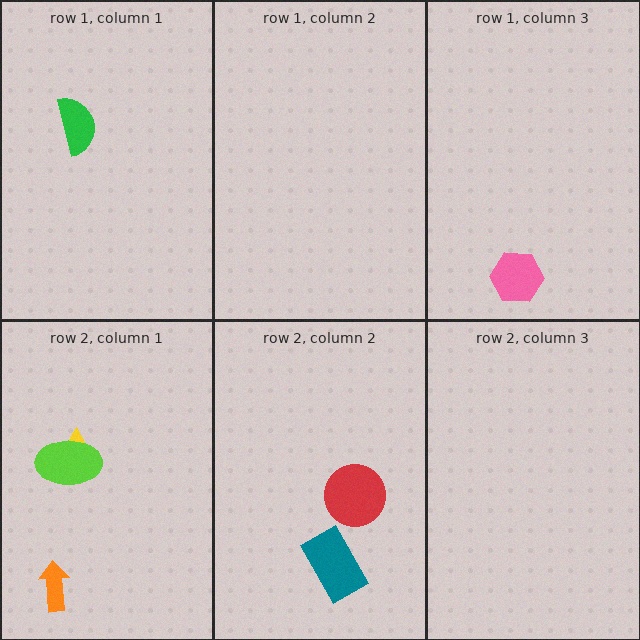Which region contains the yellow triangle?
The row 2, column 1 region.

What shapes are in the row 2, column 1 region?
The yellow triangle, the orange arrow, the lime ellipse.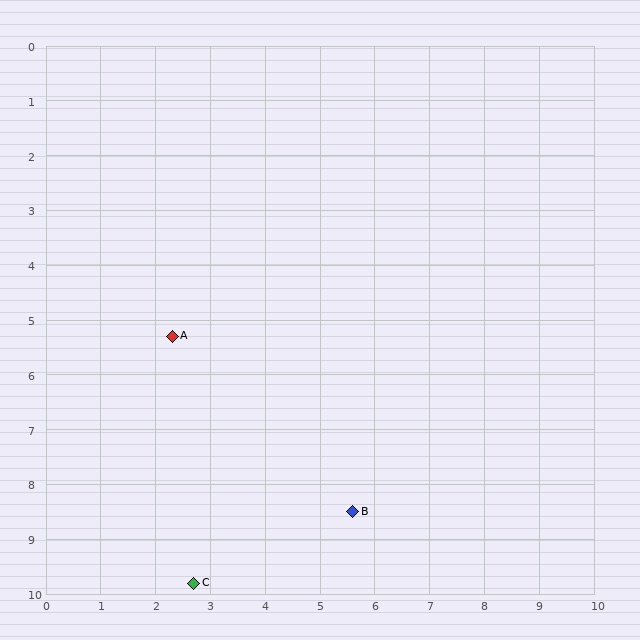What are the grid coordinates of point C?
Point C is at approximately (2.7, 9.8).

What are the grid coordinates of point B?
Point B is at approximately (5.6, 8.5).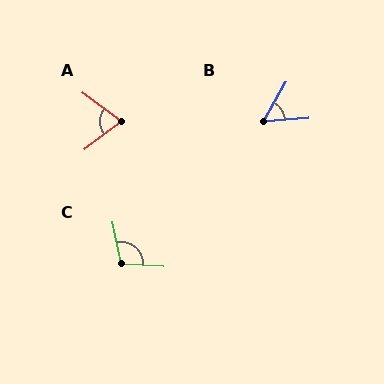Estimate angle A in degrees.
Approximately 74 degrees.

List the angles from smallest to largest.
B (56°), A (74°), C (106°).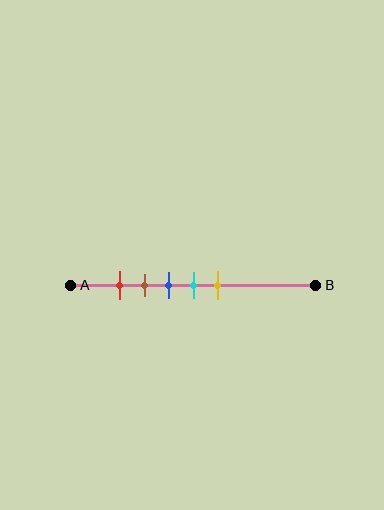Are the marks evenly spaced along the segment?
Yes, the marks are approximately evenly spaced.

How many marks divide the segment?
There are 5 marks dividing the segment.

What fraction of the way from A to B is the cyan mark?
The cyan mark is approximately 50% (0.5) of the way from A to B.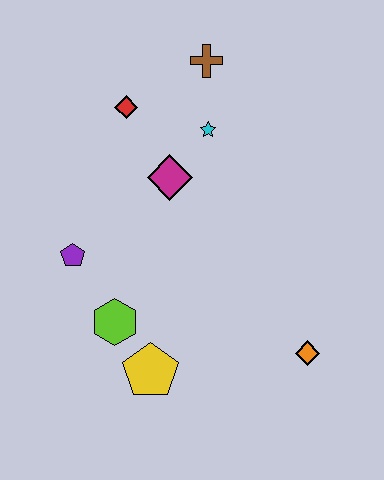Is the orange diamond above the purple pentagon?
No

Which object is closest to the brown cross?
The cyan star is closest to the brown cross.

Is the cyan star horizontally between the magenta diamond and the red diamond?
No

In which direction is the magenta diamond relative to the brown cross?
The magenta diamond is below the brown cross.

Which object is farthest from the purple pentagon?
The orange diamond is farthest from the purple pentagon.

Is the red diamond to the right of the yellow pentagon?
No